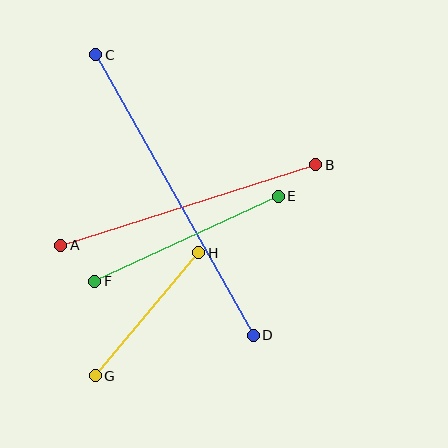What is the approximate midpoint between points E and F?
The midpoint is at approximately (186, 239) pixels.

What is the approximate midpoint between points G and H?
The midpoint is at approximately (147, 314) pixels.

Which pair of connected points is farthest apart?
Points C and D are farthest apart.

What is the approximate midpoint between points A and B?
The midpoint is at approximately (188, 205) pixels.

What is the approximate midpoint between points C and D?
The midpoint is at approximately (174, 195) pixels.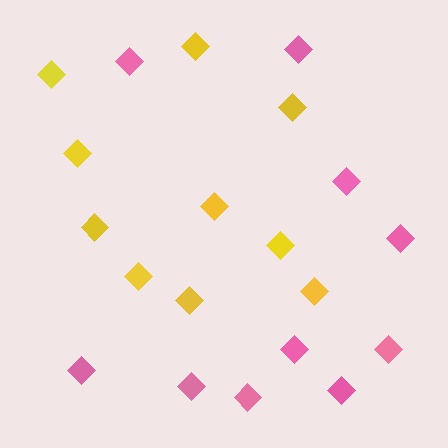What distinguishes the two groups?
There are 2 groups: one group of yellow diamonds (10) and one group of pink diamonds (10).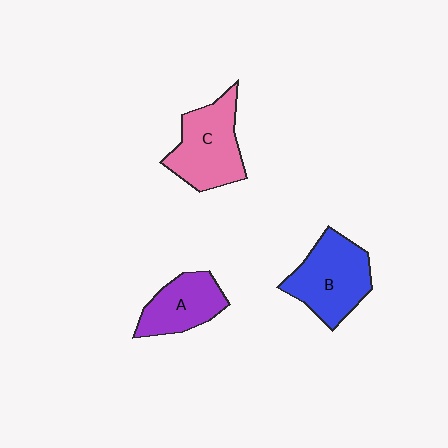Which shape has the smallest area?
Shape A (purple).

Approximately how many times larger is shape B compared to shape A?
Approximately 1.4 times.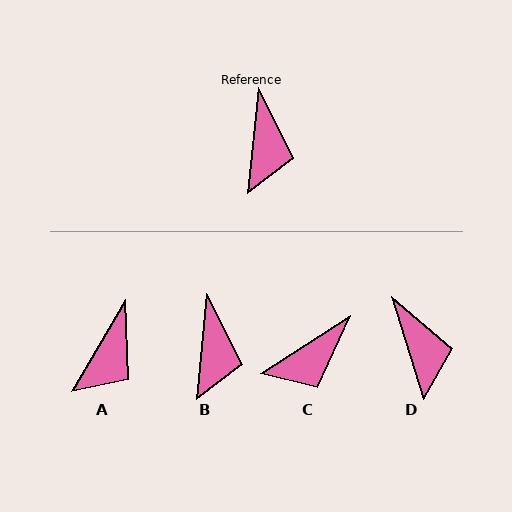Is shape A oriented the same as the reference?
No, it is off by about 25 degrees.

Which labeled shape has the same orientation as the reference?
B.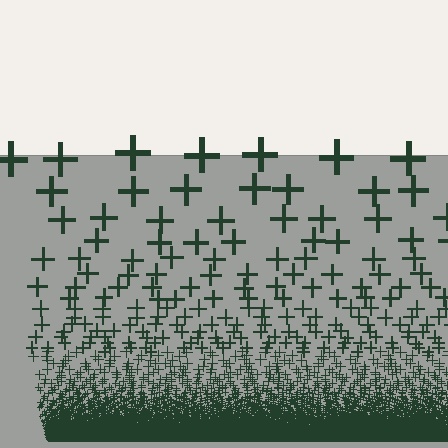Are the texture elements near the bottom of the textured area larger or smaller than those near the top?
Smaller. The gradient is inverted — elements near the bottom are smaller and denser.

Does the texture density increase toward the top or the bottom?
Density increases toward the bottom.